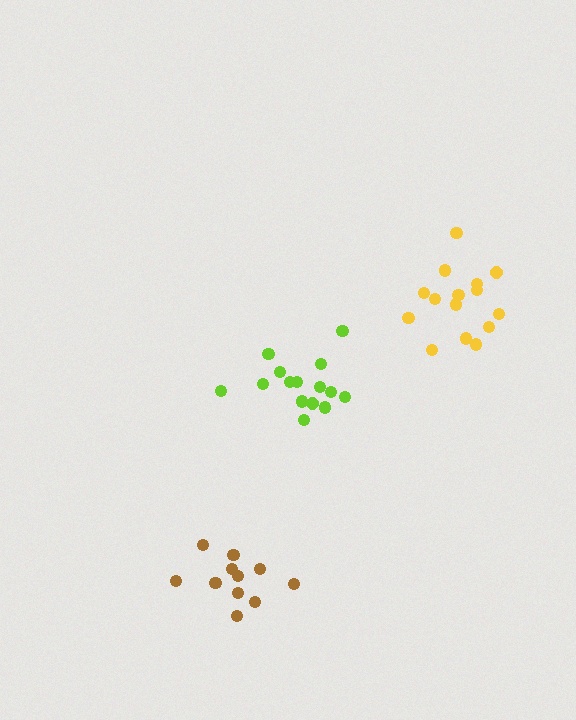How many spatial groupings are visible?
There are 3 spatial groupings.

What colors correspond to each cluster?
The clusters are colored: lime, yellow, brown.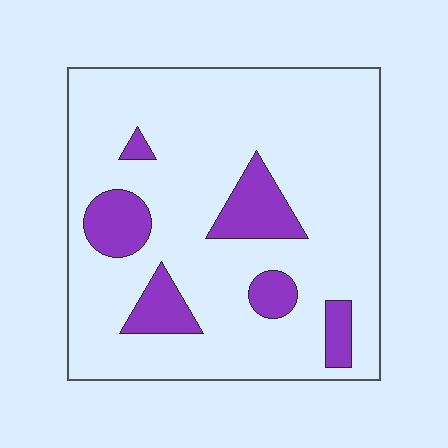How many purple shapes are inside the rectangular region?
6.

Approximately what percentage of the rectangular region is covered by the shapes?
Approximately 15%.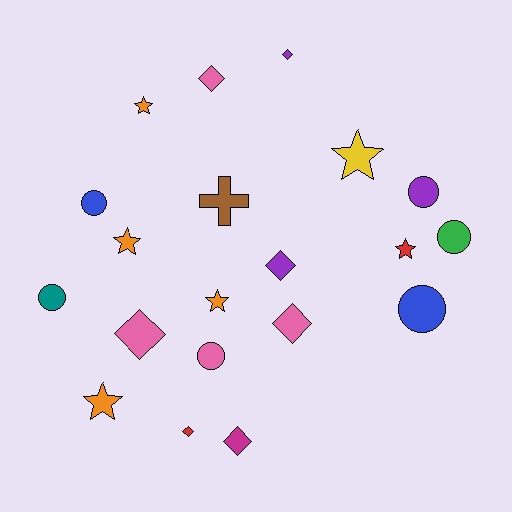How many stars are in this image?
There are 6 stars.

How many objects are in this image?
There are 20 objects.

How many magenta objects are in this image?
There is 1 magenta object.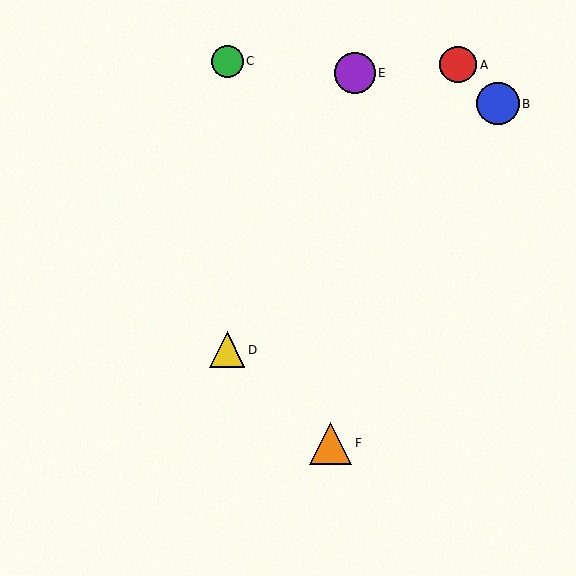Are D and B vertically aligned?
No, D is at x≈227 and B is at x≈498.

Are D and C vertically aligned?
Yes, both are at x≈227.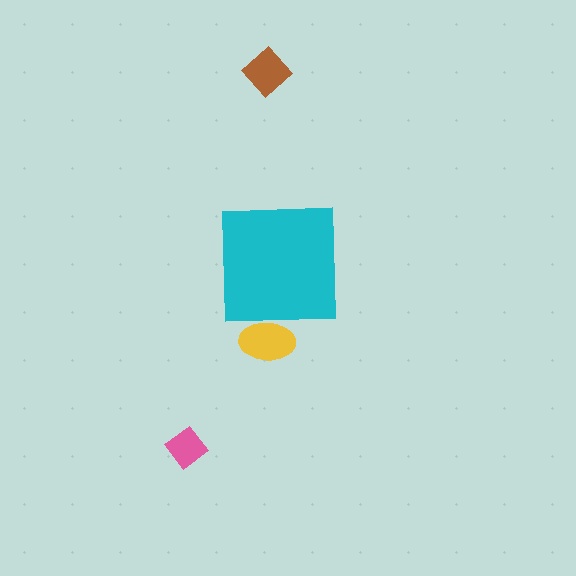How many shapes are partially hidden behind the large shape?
1 shape is partially hidden.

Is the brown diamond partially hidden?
No, the brown diamond is fully visible.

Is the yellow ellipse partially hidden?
Yes, the yellow ellipse is partially hidden behind the cyan square.